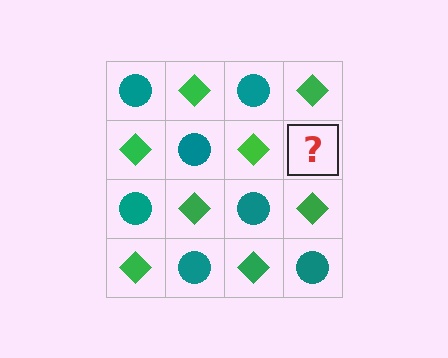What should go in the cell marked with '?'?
The missing cell should contain a teal circle.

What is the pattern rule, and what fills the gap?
The rule is that it alternates teal circle and green diamond in a checkerboard pattern. The gap should be filled with a teal circle.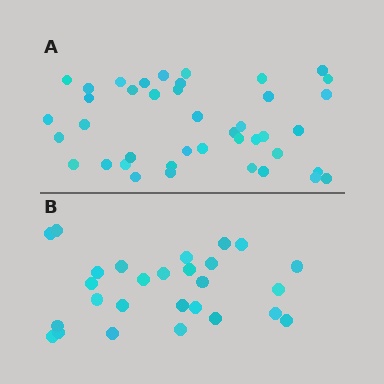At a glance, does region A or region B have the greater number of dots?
Region A (the top region) has more dots.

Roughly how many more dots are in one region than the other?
Region A has approximately 15 more dots than region B.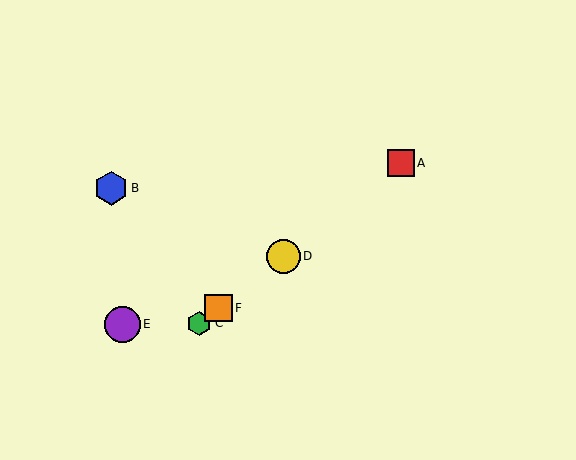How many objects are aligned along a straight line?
4 objects (A, C, D, F) are aligned along a straight line.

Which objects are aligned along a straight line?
Objects A, C, D, F are aligned along a straight line.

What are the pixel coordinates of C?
Object C is at (199, 323).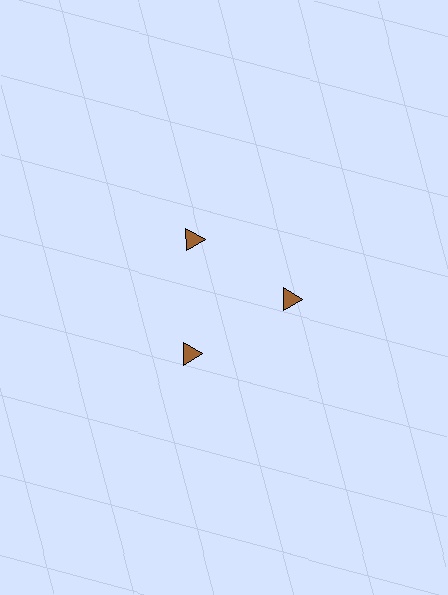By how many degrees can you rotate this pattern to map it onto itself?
The pattern maps onto itself every 120 degrees of rotation.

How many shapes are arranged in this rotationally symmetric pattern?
There are 3 shapes, arranged in 3 groups of 1.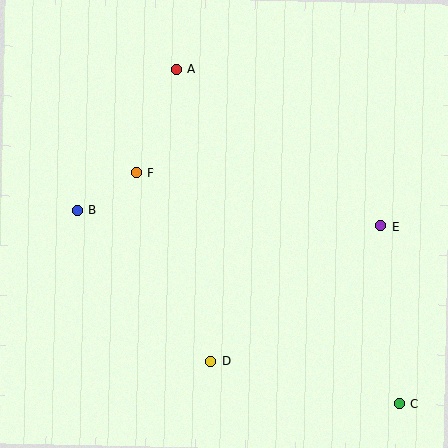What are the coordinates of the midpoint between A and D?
The midpoint between A and D is at (194, 215).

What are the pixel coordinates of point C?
Point C is at (399, 403).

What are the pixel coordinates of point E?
Point E is at (381, 226).